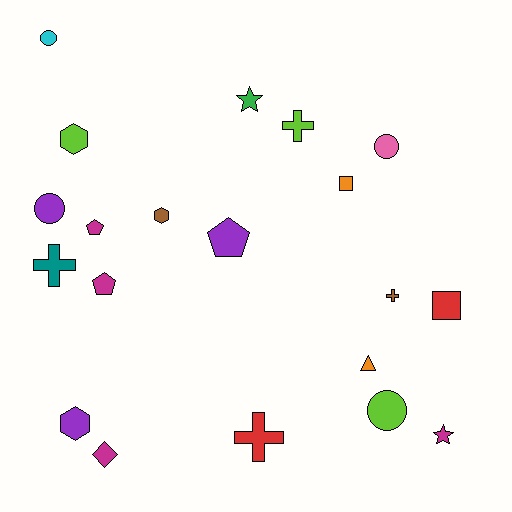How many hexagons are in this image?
There are 3 hexagons.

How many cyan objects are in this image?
There is 1 cyan object.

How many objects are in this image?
There are 20 objects.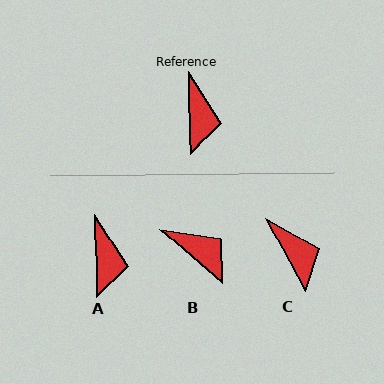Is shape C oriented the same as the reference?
No, it is off by about 27 degrees.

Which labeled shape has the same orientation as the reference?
A.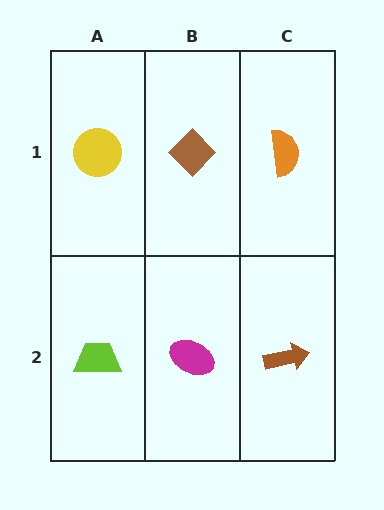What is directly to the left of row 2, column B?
A lime trapezoid.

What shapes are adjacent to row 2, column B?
A brown diamond (row 1, column B), a lime trapezoid (row 2, column A), a brown arrow (row 2, column C).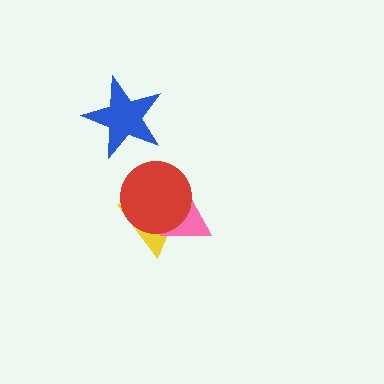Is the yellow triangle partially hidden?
Yes, it is partially covered by another shape.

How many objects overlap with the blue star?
0 objects overlap with the blue star.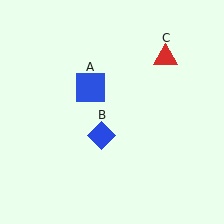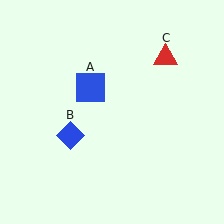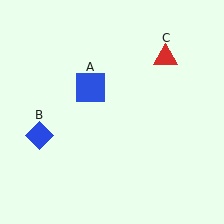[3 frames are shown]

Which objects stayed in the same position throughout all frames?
Blue square (object A) and red triangle (object C) remained stationary.